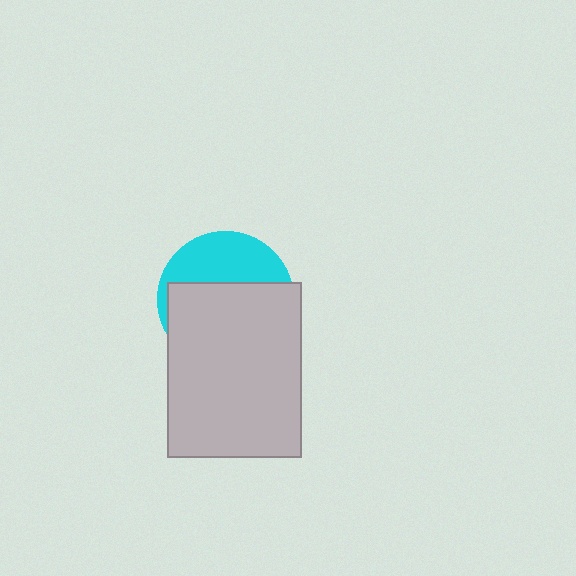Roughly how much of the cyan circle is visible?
A small part of it is visible (roughly 36%).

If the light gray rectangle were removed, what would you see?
You would see the complete cyan circle.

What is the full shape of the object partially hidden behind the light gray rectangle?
The partially hidden object is a cyan circle.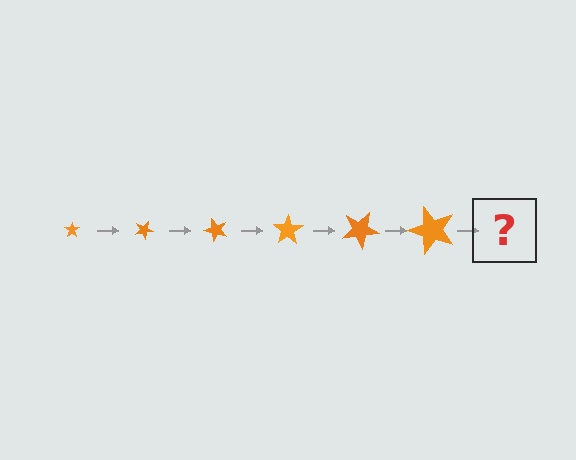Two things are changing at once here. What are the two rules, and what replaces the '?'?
The two rules are that the star grows larger each step and it rotates 25 degrees each step. The '?' should be a star, larger than the previous one and rotated 150 degrees from the start.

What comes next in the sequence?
The next element should be a star, larger than the previous one and rotated 150 degrees from the start.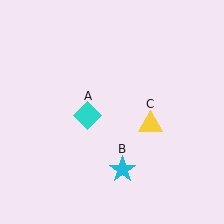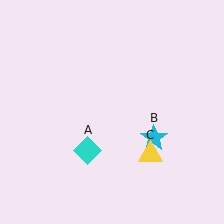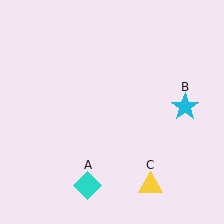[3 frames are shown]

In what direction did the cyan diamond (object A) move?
The cyan diamond (object A) moved down.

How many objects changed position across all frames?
3 objects changed position: cyan diamond (object A), cyan star (object B), yellow triangle (object C).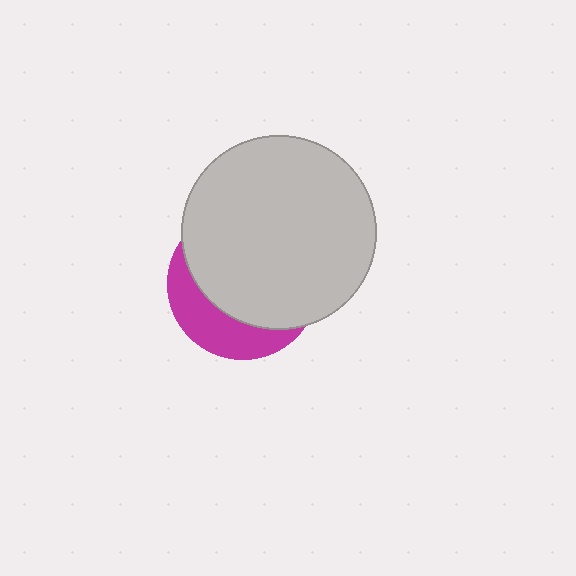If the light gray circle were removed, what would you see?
You would see the complete magenta circle.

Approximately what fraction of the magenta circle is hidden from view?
Roughly 70% of the magenta circle is hidden behind the light gray circle.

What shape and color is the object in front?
The object in front is a light gray circle.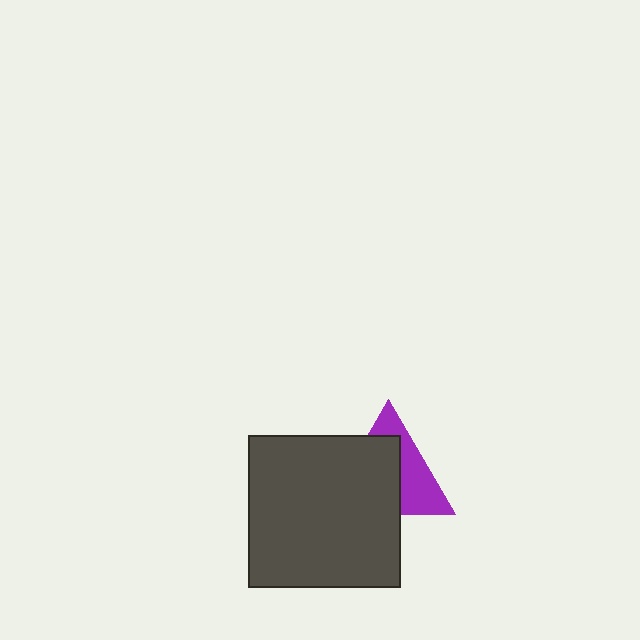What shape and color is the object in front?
The object in front is a dark gray square.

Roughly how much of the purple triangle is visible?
A small part of it is visible (roughly 42%).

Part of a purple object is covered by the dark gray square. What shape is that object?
It is a triangle.